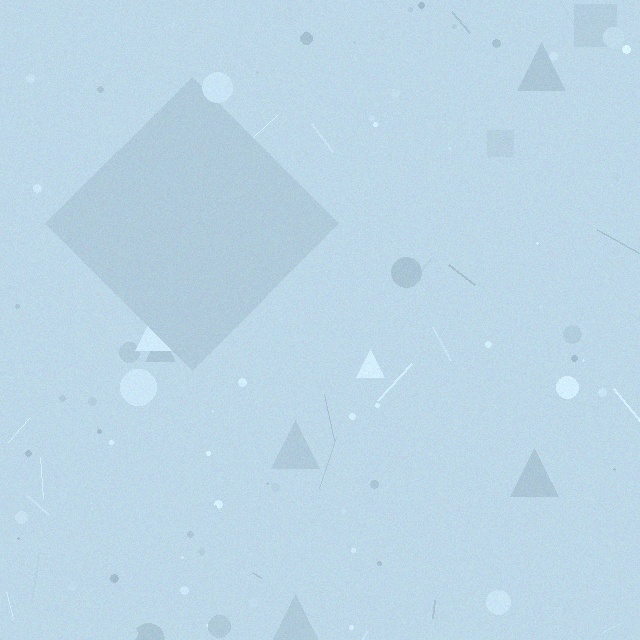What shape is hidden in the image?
A diamond is hidden in the image.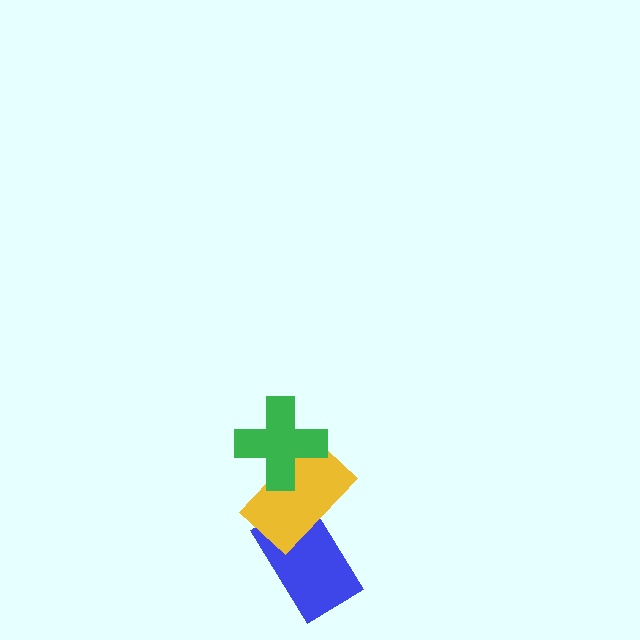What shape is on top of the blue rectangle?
The yellow rectangle is on top of the blue rectangle.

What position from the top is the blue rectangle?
The blue rectangle is 3rd from the top.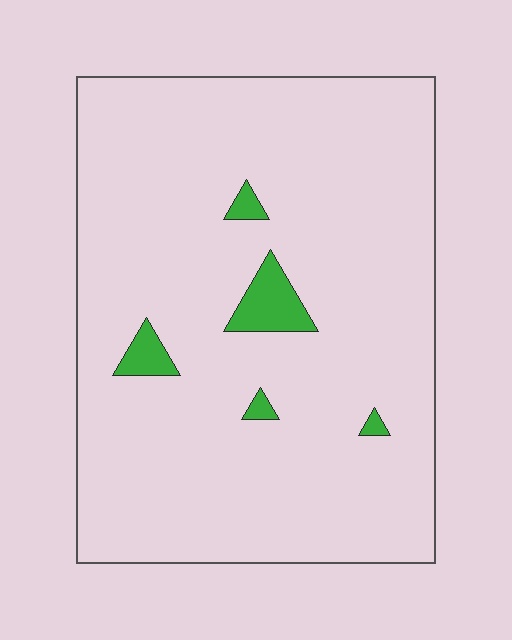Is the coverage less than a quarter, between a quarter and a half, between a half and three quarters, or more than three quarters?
Less than a quarter.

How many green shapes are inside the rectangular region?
5.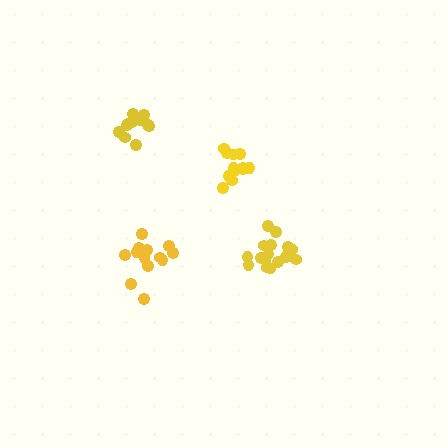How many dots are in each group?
Group 1: 17 dots, Group 2: 14 dots, Group 3: 13 dots, Group 4: 12 dots (56 total).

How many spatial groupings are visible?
There are 4 spatial groupings.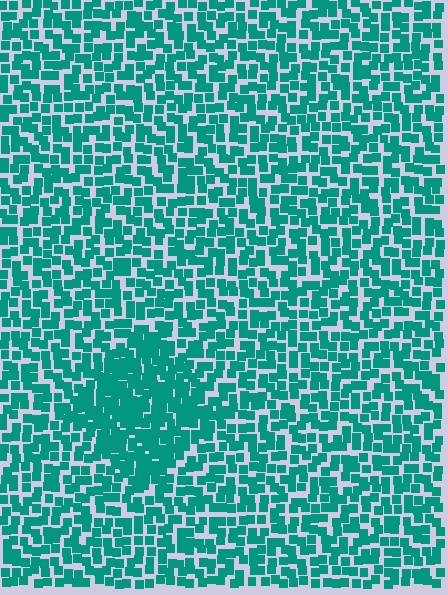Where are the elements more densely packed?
The elements are more densely packed inside the diamond boundary.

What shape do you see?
I see a diamond.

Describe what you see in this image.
The image contains small teal elements arranged at two different densities. A diamond-shaped region is visible where the elements are more densely packed than the surrounding area.